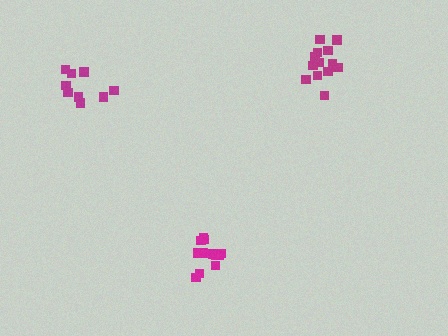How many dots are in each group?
Group 1: 9 dots, Group 2: 13 dots, Group 3: 13 dots (35 total).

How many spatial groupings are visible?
There are 3 spatial groupings.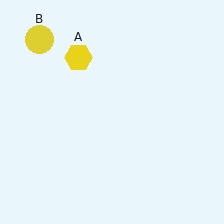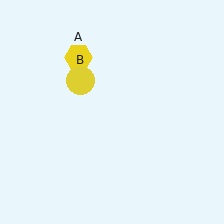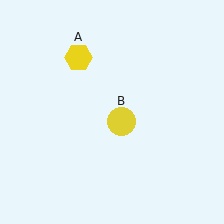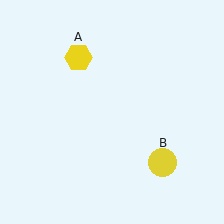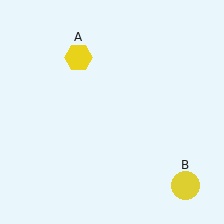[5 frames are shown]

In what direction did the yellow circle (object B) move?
The yellow circle (object B) moved down and to the right.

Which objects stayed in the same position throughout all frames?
Yellow hexagon (object A) remained stationary.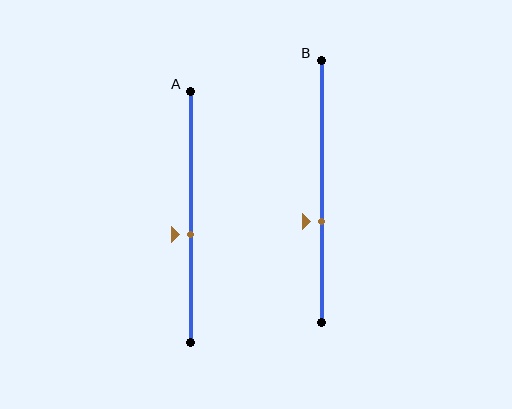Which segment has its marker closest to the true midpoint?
Segment A has its marker closest to the true midpoint.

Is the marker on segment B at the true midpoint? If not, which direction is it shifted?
No, the marker on segment B is shifted downward by about 12% of the segment length.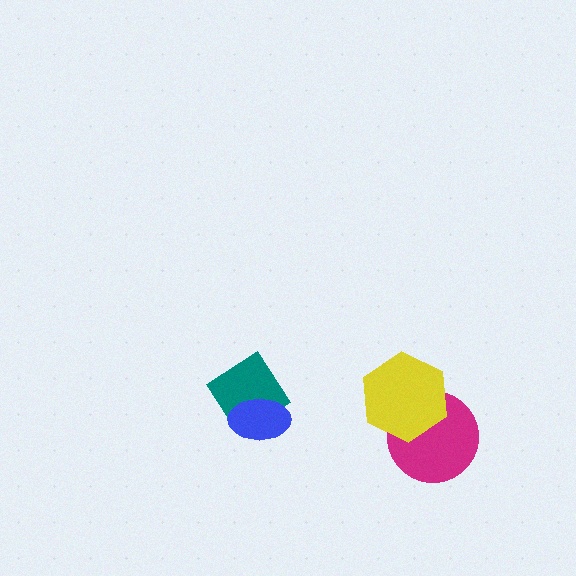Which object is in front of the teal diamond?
The blue ellipse is in front of the teal diamond.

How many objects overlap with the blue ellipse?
1 object overlaps with the blue ellipse.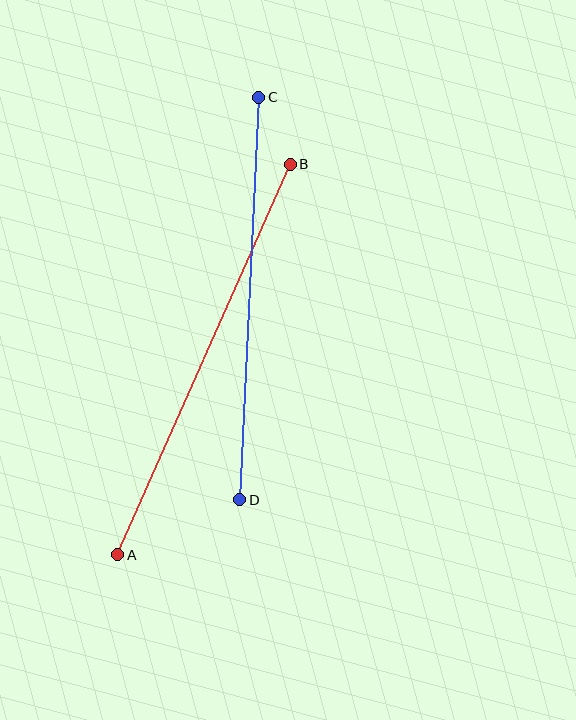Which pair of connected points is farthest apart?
Points A and B are farthest apart.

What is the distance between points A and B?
The distance is approximately 427 pixels.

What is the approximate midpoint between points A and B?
The midpoint is at approximately (204, 360) pixels.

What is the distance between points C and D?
The distance is approximately 403 pixels.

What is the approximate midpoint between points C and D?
The midpoint is at approximately (249, 298) pixels.